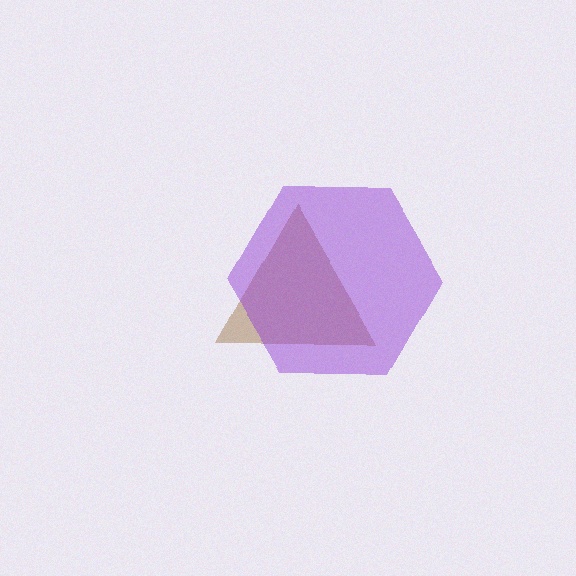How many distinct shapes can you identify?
There are 2 distinct shapes: a brown triangle, a purple hexagon.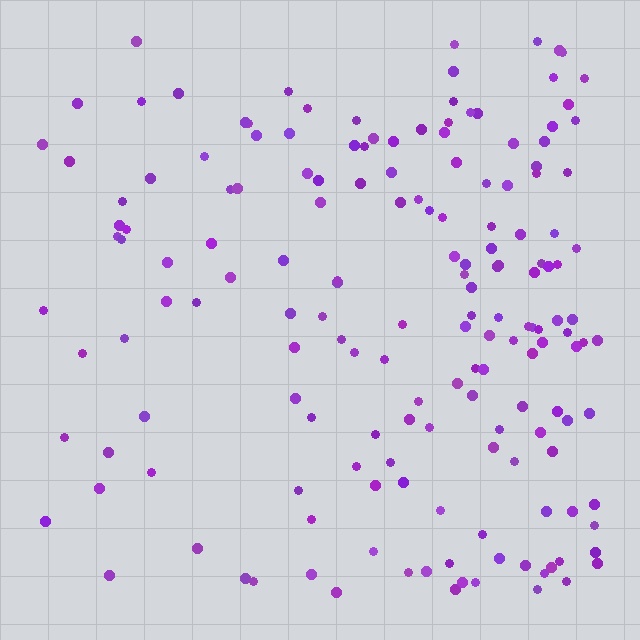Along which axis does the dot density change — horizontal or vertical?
Horizontal.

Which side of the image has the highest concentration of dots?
The right.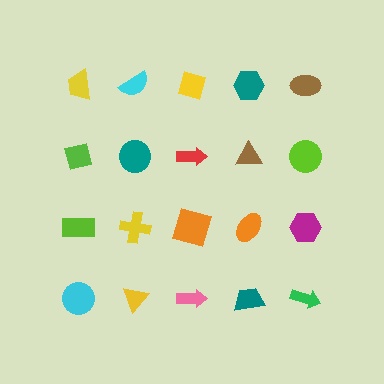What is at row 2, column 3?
A red arrow.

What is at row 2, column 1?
A lime square.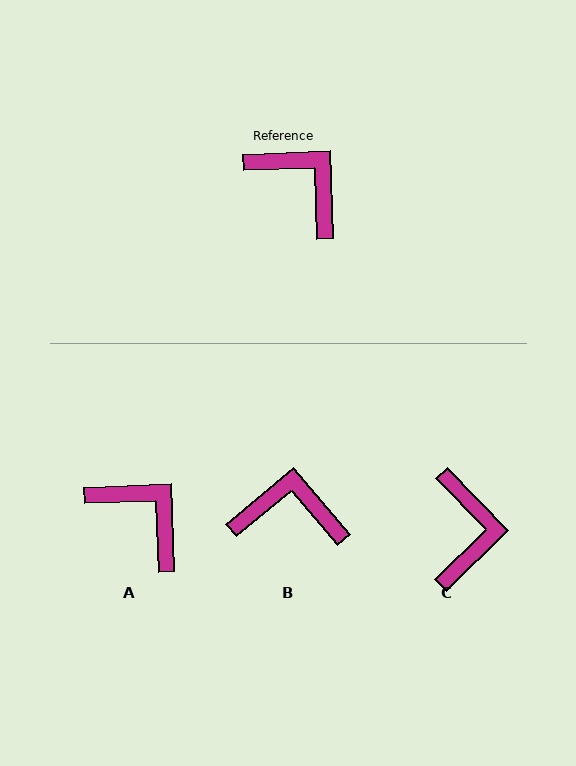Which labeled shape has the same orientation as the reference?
A.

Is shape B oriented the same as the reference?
No, it is off by about 38 degrees.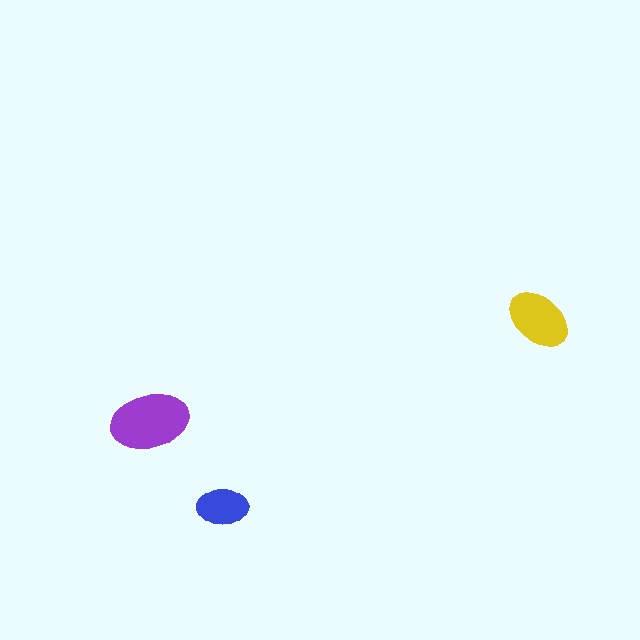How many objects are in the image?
There are 3 objects in the image.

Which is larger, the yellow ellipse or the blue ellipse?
The yellow one.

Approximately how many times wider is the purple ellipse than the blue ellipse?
About 1.5 times wider.